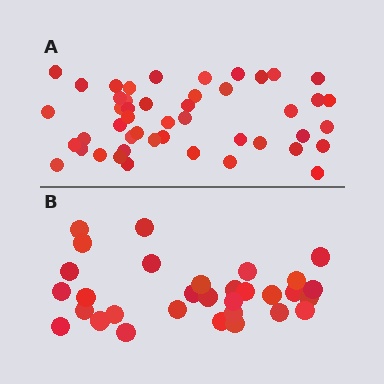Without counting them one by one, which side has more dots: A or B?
Region A (the top region) has more dots.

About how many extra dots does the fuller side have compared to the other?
Region A has approximately 15 more dots than region B.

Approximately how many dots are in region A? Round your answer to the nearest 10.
About 50 dots. (The exact count is 47, which rounds to 50.)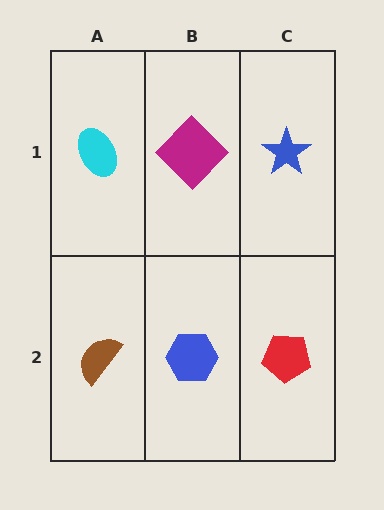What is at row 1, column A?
A cyan ellipse.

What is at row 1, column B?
A magenta diamond.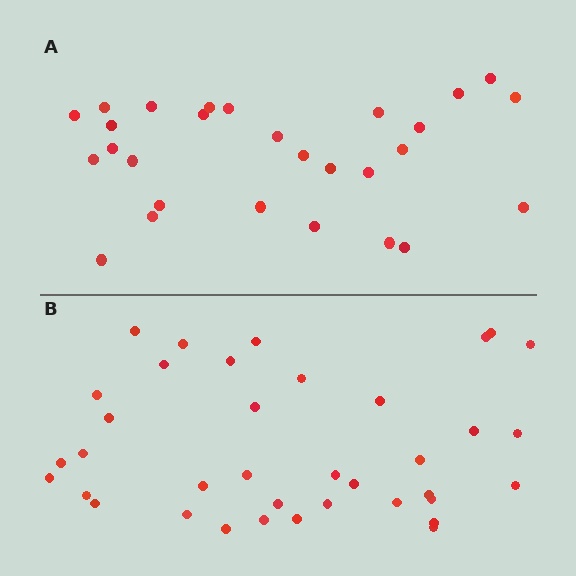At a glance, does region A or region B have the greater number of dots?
Region B (the bottom region) has more dots.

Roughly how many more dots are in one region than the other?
Region B has roughly 8 or so more dots than region A.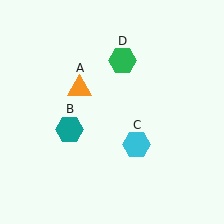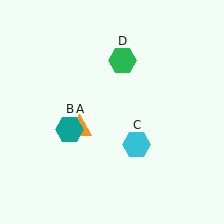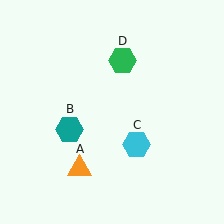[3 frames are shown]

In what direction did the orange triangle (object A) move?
The orange triangle (object A) moved down.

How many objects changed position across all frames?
1 object changed position: orange triangle (object A).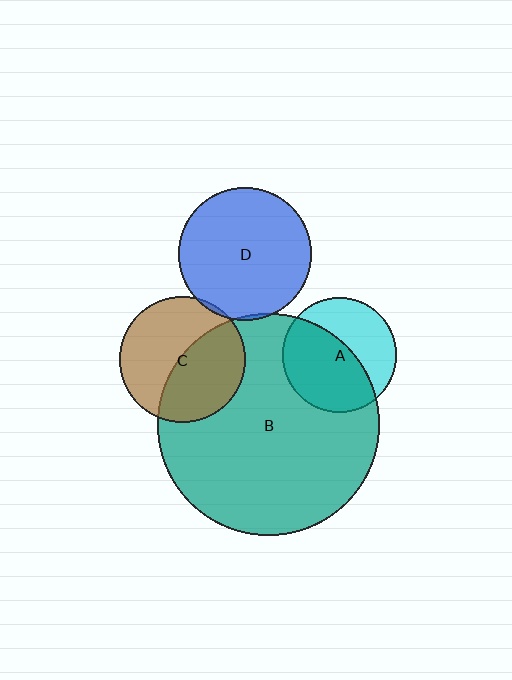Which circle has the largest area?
Circle B (teal).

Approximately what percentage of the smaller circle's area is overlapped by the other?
Approximately 45%.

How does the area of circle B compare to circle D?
Approximately 2.8 times.